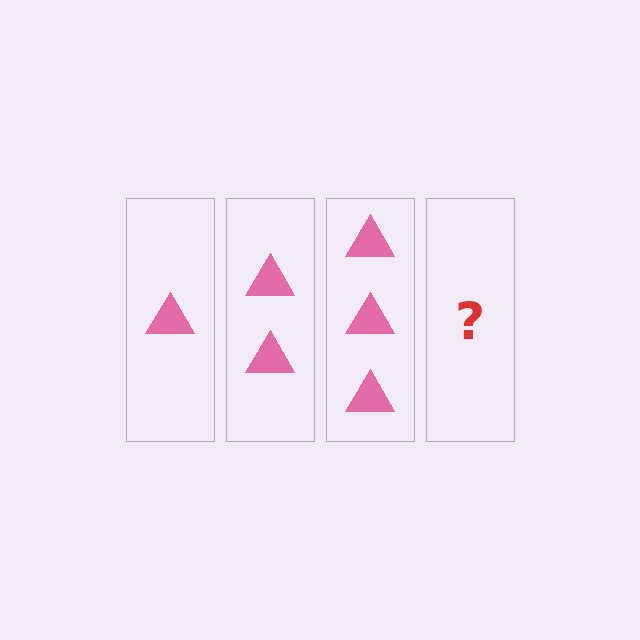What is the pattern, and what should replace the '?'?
The pattern is that each step adds one more triangle. The '?' should be 4 triangles.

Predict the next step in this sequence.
The next step is 4 triangles.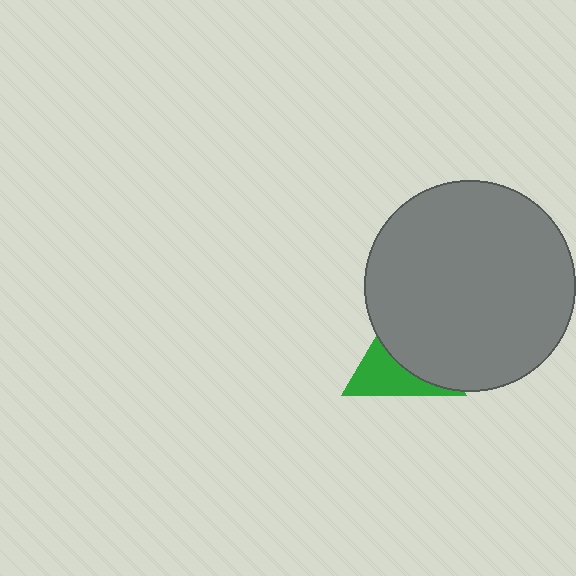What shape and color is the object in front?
The object in front is a gray circle.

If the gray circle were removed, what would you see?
You would see the complete green triangle.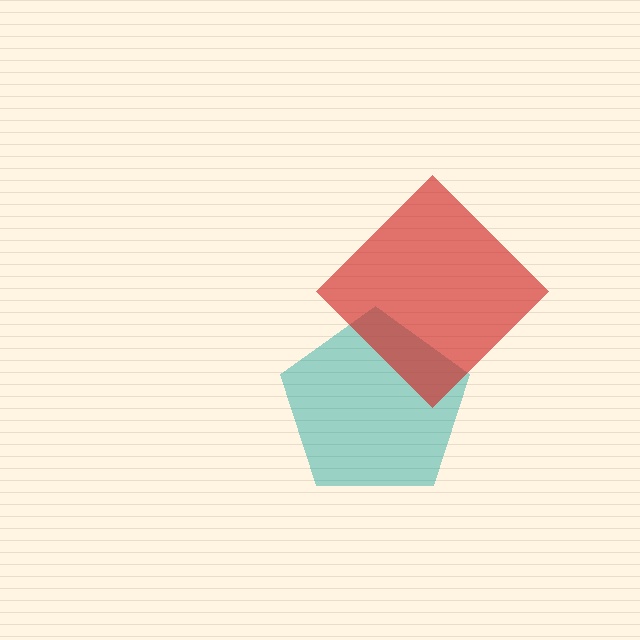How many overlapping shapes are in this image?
There are 2 overlapping shapes in the image.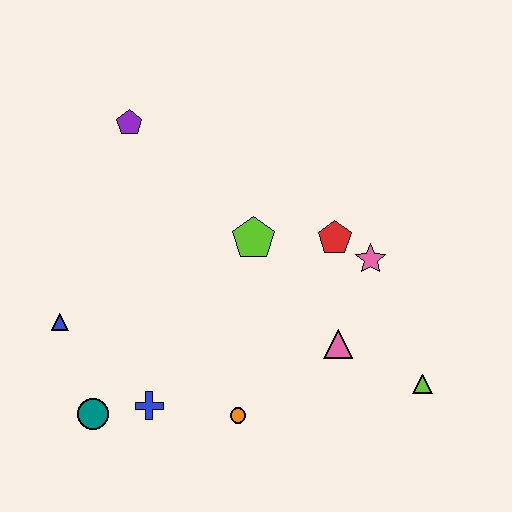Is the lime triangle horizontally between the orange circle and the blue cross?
No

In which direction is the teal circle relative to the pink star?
The teal circle is to the left of the pink star.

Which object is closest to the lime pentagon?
The red pentagon is closest to the lime pentagon.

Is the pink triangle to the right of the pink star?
No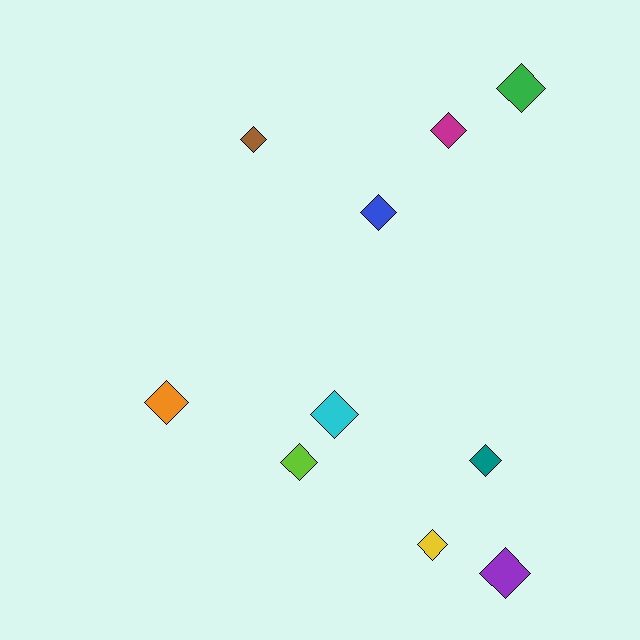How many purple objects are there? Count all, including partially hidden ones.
There is 1 purple object.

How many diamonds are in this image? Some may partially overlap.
There are 10 diamonds.